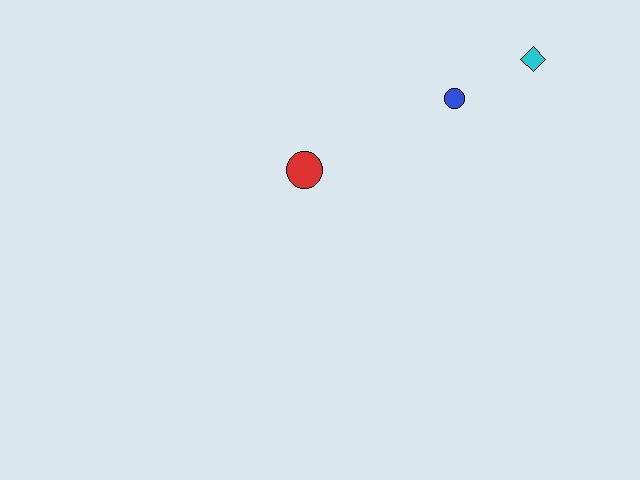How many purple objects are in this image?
There are no purple objects.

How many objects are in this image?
There are 3 objects.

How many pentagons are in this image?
There are no pentagons.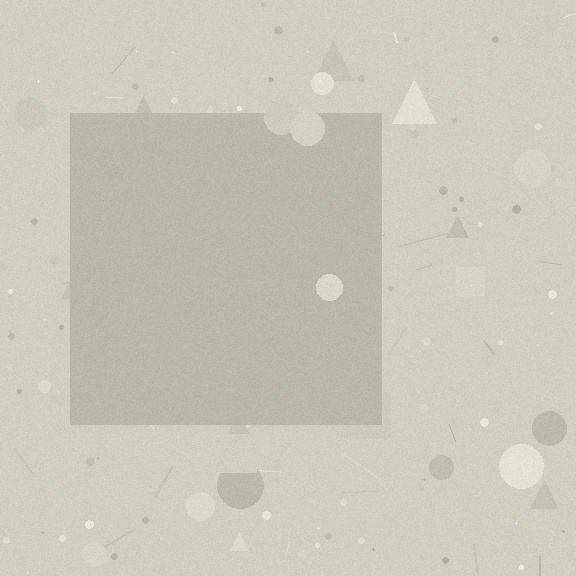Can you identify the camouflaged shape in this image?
The camouflaged shape is a square.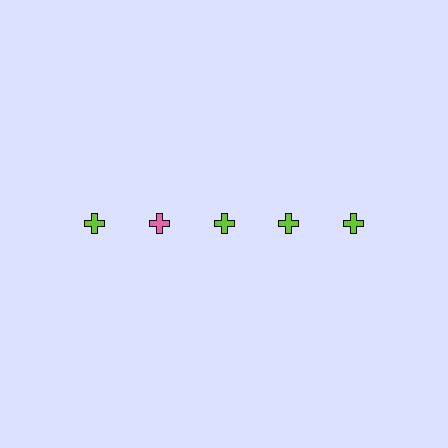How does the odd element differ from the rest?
It has a different color: pink instead of lime.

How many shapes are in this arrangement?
There are 5 shapes arranged in a grid pattern.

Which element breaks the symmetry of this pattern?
The pink cross in the top row, second from left column breaks the symmetry. All other shapes are lime crosses.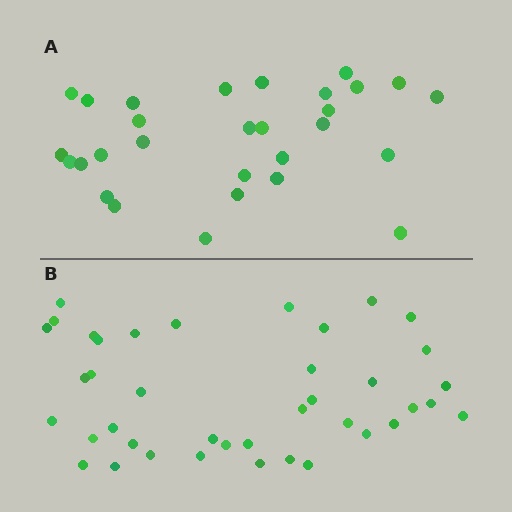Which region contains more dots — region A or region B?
Region B (the bottom region) has more dots.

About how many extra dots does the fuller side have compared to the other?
Region B has roughly 12 or so more dots than region A.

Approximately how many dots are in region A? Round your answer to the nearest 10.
About 30 dots. (The exact count is 29, which rounds to 30.)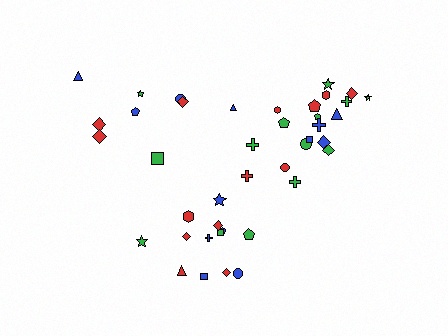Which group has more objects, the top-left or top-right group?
The top-right group.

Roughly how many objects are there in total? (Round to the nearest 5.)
Roughly 40 objects in total.